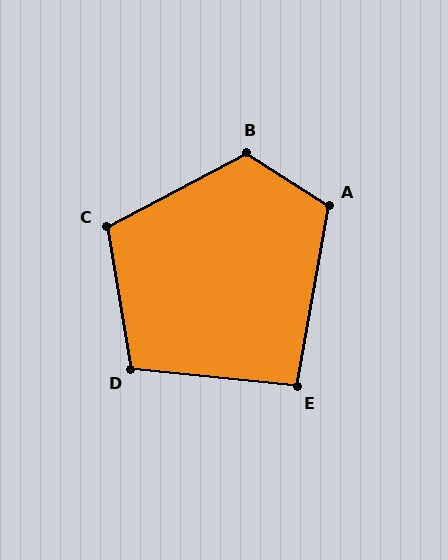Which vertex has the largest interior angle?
B, at approximately 120 degrees.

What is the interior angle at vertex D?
Approximately 105 degrees (obtuse).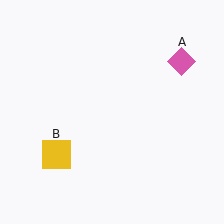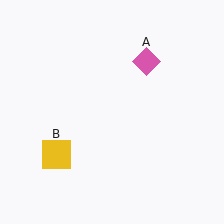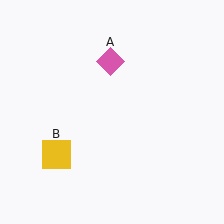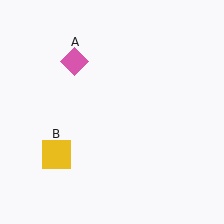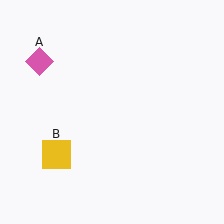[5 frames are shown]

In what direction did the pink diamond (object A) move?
The pink diamond (object A) moved left.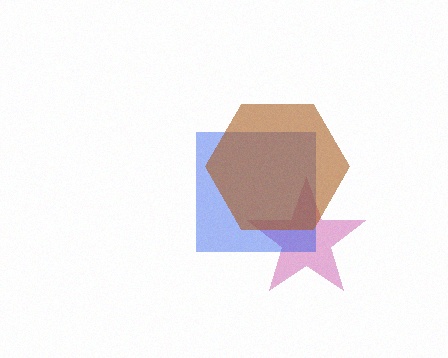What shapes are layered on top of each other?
The layered shapes are: a magenta star, a blue square, a brown hexagon.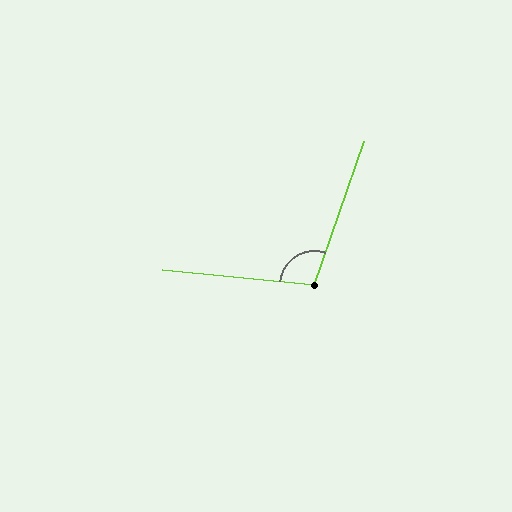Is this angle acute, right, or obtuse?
It is obtuse.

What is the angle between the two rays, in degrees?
Approximately 104 degrees.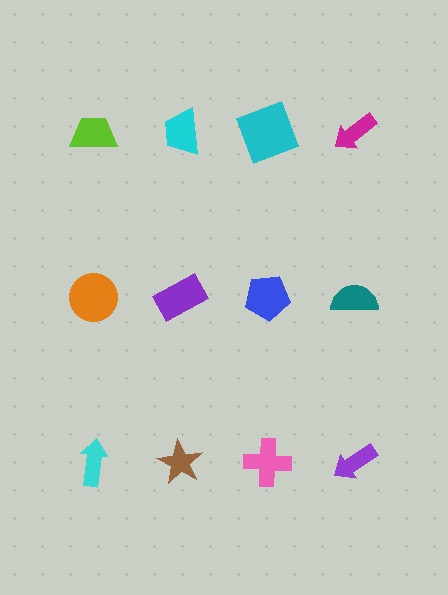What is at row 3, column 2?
A brown star.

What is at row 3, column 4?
A purple arrow.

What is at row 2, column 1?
An orange circle.